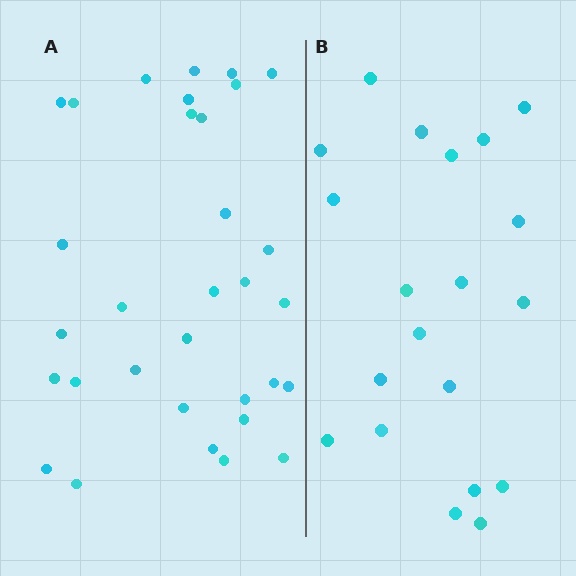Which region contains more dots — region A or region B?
Region A (the left region) has more dots.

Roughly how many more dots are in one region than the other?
Region A has roughly 12 or so more dots than region B.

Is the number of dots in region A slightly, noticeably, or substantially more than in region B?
Region A has substantially more. The ratio is roughly 1.6 to 1.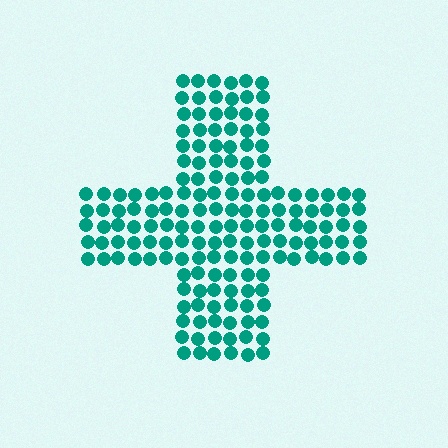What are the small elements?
The small elements are circles.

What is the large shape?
The large shape is a cross.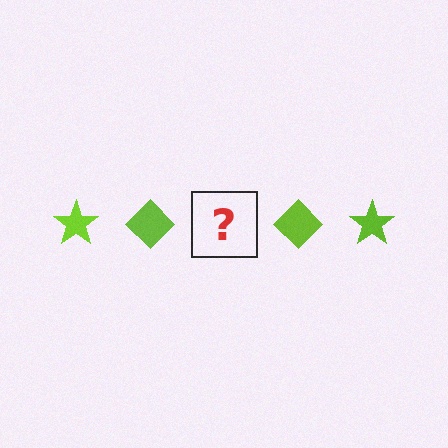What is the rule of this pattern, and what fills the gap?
The rule is that the pattern cycles through star, diamond shapes in lime. The gap should be filled with a lime star.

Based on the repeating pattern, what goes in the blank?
The blank should be a lime star.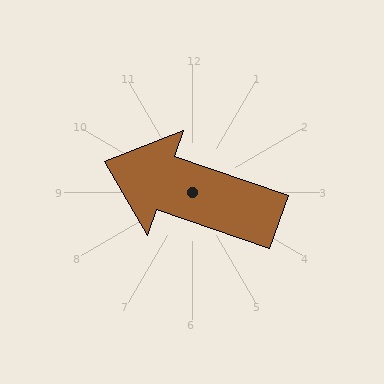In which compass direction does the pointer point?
West.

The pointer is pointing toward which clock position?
Roughly 10 o'clock.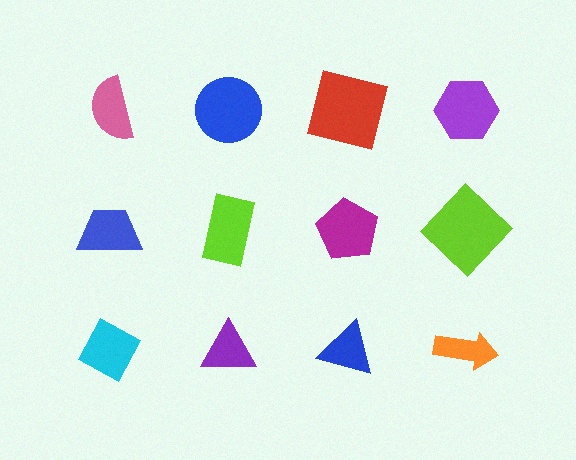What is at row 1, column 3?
A red square.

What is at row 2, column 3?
A magenta pentagon.